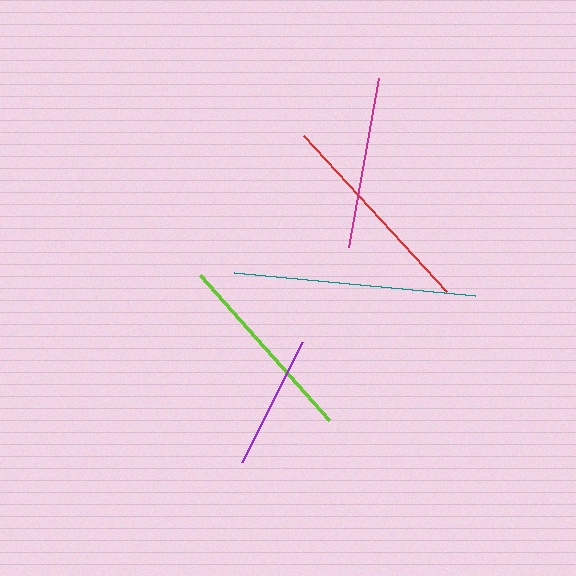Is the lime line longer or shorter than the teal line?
The teal line is longer than the lime line.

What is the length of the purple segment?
The purple segment is approximately 134 pixels long.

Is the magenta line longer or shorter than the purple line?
The magenta line is longer than the purple line.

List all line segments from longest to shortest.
From longest to shortest: teal, red, lime, magenta, purple.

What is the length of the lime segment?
The lime segment is approximately 194 pixels long.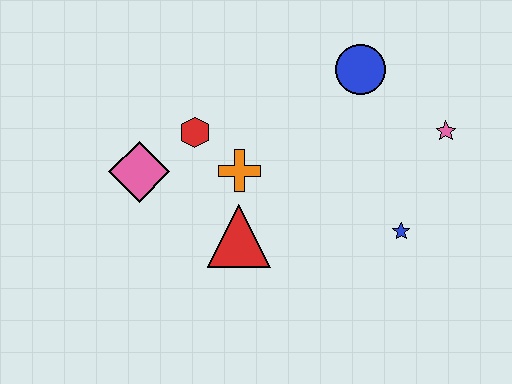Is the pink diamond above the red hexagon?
No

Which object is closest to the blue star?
The pink star is closest to the blue star.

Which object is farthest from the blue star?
The pink diamond is farthest from the blue star.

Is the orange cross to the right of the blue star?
No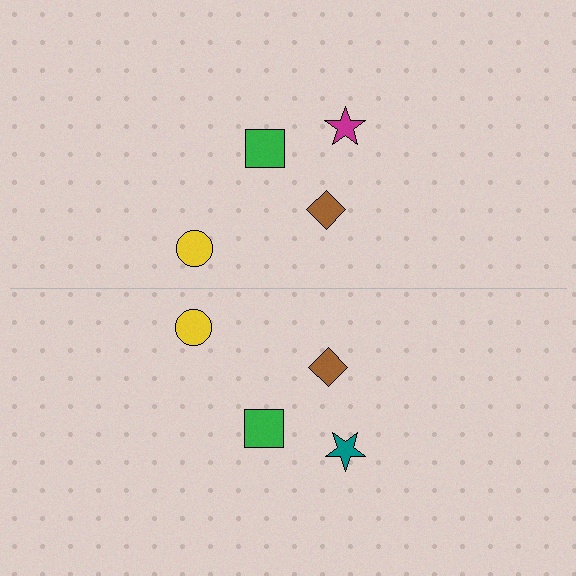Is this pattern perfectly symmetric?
No, the pattern is not perfectly symmetric. The teal star on the bottom side breaks the symmetry — its mirror counterpart is magenta.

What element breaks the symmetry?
The teal star on the bottom side breaks the symmetry — its mirror counterpart is magenta.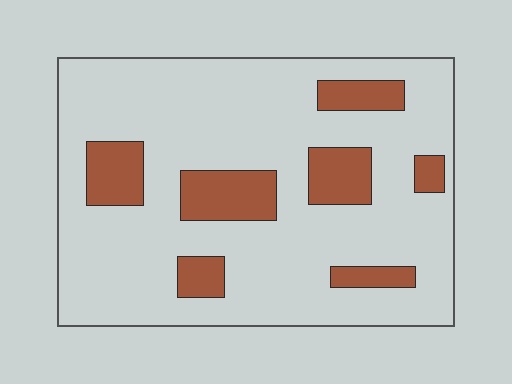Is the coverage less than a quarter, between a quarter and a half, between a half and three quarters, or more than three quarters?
Less than a quarter.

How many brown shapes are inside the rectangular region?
7.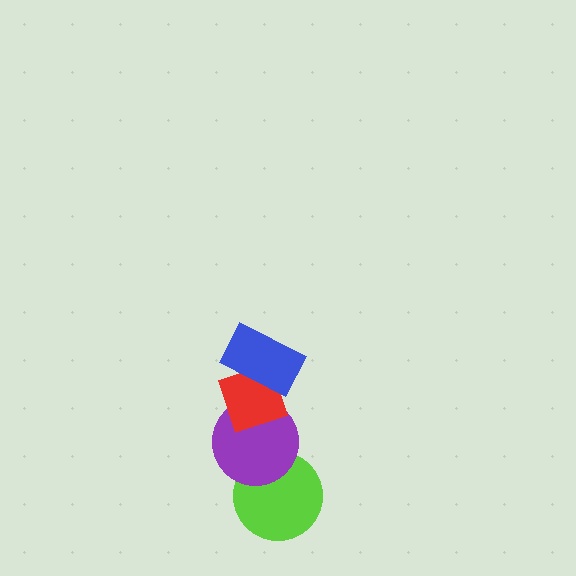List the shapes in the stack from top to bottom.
From top to bottom: the blue rectangle, the red diamond, the purple circle, the lime circle.